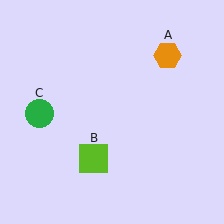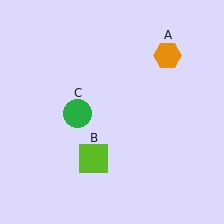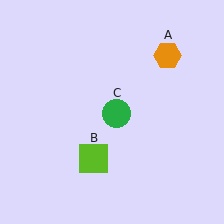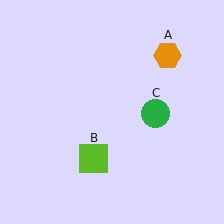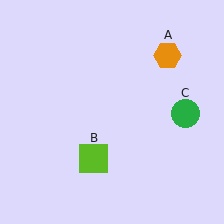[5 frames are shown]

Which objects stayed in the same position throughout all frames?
Orange hexagon (object A) and lime square (object B) remained stationary.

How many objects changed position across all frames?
1 object changed position: green circle (object C).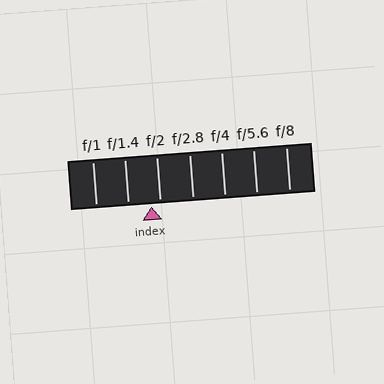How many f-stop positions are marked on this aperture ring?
There are 7 f-stop positions marked.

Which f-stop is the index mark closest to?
The index mark is closest to f/2.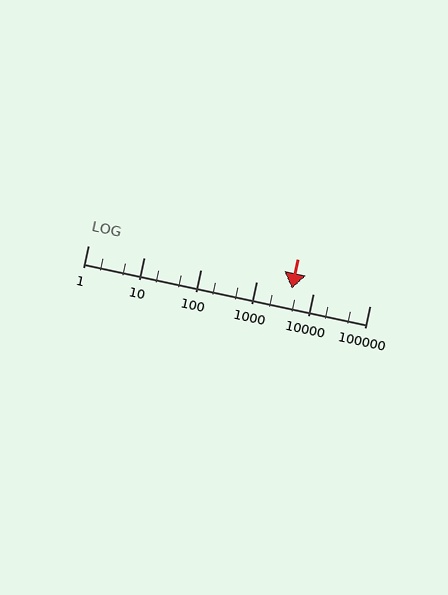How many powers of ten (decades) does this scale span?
The scale spans 5 decades, from 1 to 100000.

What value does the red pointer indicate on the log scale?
The pointer indicates approximately 4100.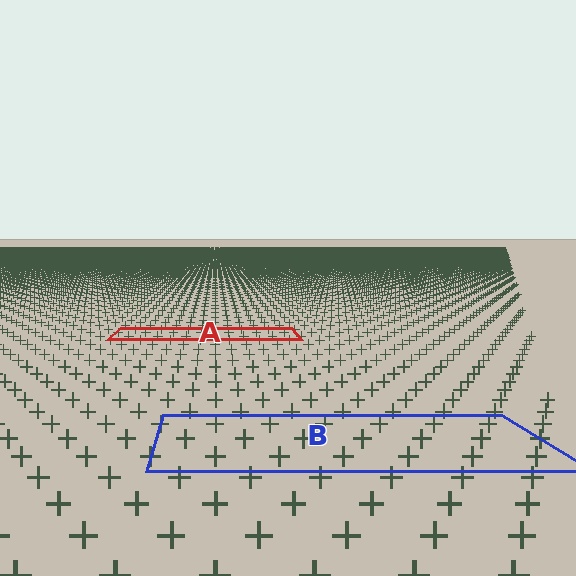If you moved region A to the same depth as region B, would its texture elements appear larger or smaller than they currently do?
They would appear larger. At a closer depth, the same texture elements are projected at a bigger on-screen size.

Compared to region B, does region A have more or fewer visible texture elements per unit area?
Region A has more texture elements per unit area — they are packed more densely because it is farther away.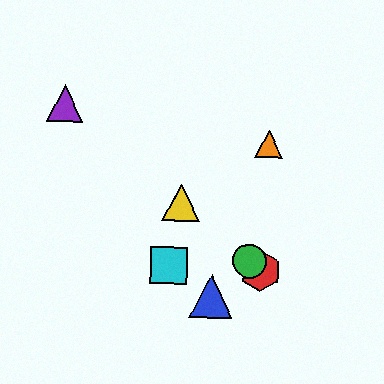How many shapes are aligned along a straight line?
4 shapes (the red hexagon, the green circle, the yellow triangle, the purple triangle) are aligned along a straight line.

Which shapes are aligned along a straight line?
The red hexagon, the green circle, the yellow triangle, the purple triangle are aligned along a straight line.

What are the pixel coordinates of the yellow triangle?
The yellow triangle is at (181, 203).